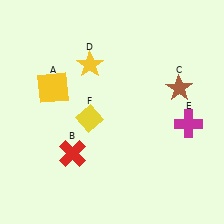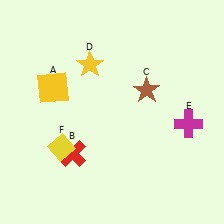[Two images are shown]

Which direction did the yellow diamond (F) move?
The yellow diamond (F) moved down.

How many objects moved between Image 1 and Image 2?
2 objects moved between the two images.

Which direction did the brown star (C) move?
The brown star (C) moved left.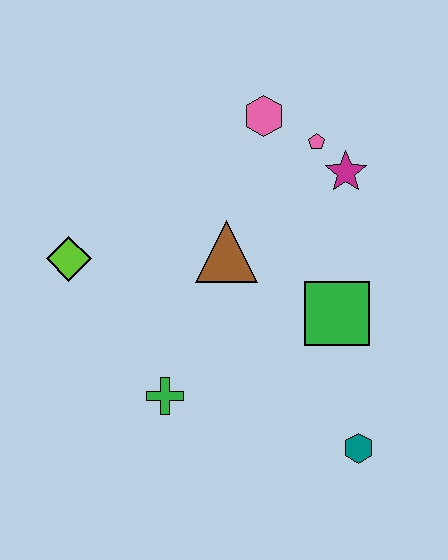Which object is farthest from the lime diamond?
The teal hexagon is farthest from the lime diamond.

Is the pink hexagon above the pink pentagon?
Yes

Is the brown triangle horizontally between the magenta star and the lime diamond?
Yes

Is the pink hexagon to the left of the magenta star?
Yes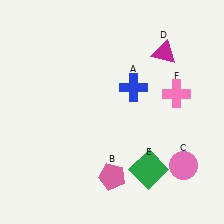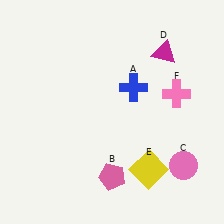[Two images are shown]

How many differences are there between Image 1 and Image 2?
There is 1 difference between the two images.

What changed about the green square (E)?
In Image 1, E is green. In Image 2, it changed to yellow.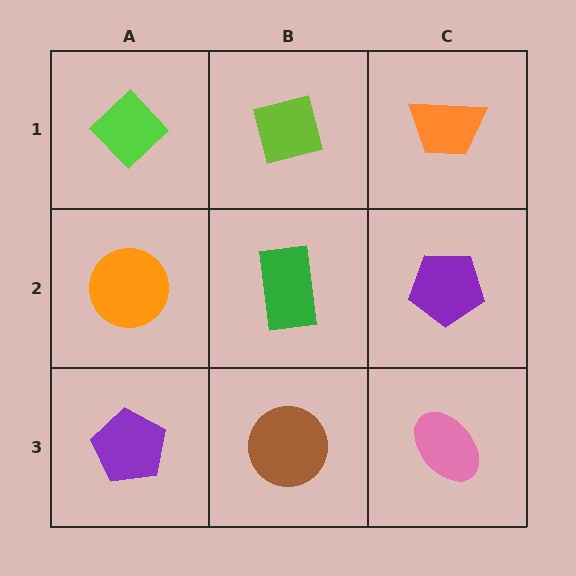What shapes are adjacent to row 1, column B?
A green rectangle (row 2, column B), a lime diamond (row 1, column A), an orange trapezoid (row 1, column C).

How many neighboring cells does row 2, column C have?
3.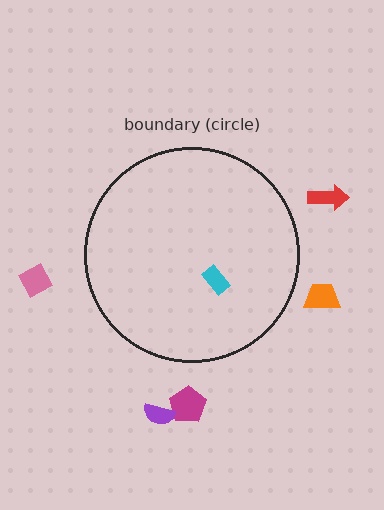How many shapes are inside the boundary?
1 inside, 5 outside.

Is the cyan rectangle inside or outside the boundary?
Inside.